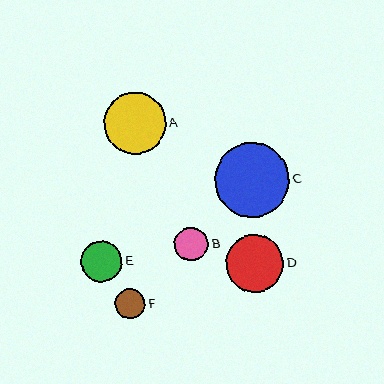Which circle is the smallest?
Circle F is the smallest with a size of approximately 30 pixels.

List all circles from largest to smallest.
From largest to smallest: C, A, D, E, B, F.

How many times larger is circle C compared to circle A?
Circle C is approximately 1.2 times the size of circle A.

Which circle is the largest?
Circle C is the largest with a size of approximately 75 pixels.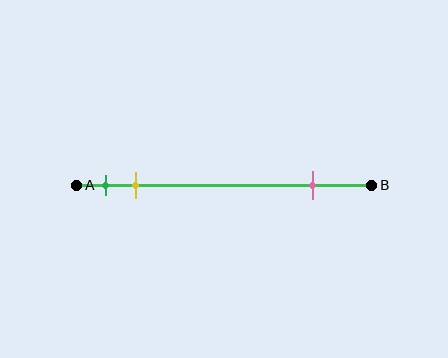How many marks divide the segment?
There are 3 marks dividing the segment.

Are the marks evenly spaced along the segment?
No, the marks are not evenly spaced.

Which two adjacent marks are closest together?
The green and yellow marks are the closest adjacent pair.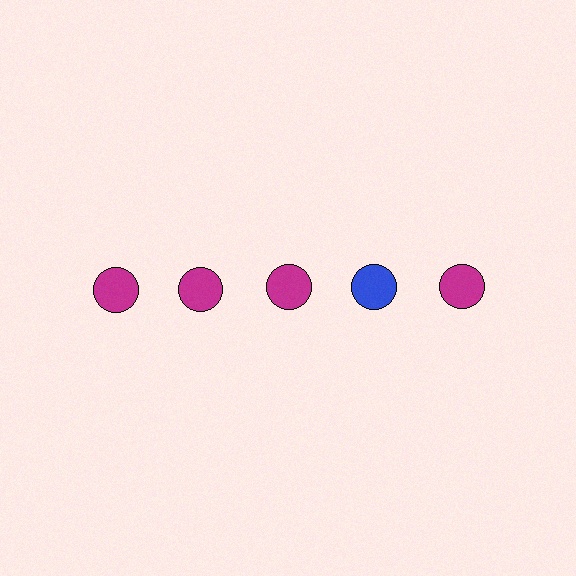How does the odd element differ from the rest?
It has a different color: blue instead of magenta.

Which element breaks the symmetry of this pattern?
The blue circle in the top row, second from right column breaks the symmetry. All other shapes are magenta circles.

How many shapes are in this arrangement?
There are 5 shapes arranged in a grid pattern.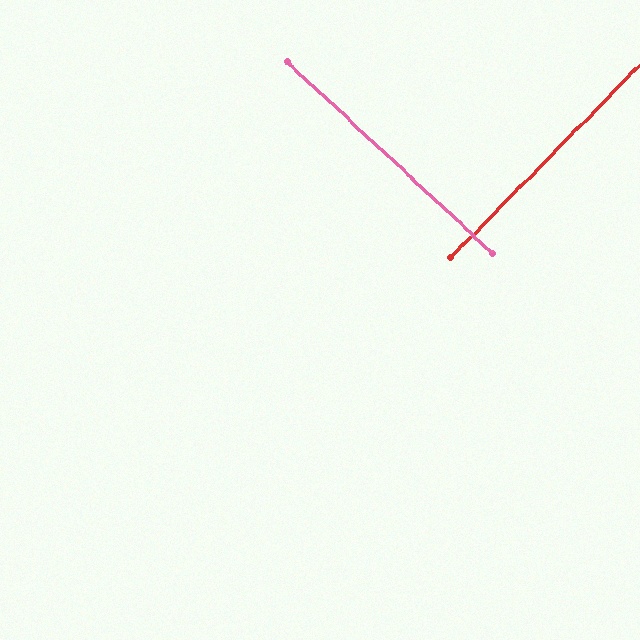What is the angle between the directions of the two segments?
Approximately 88 degrees.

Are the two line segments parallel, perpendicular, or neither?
Perpendicular — they meet at approximately 88°.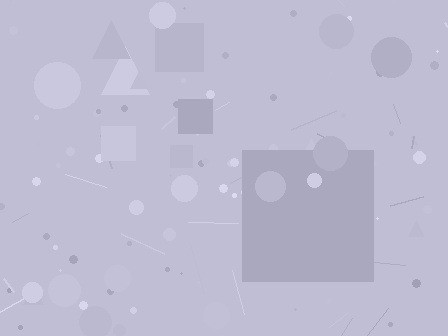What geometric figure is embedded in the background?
A square is embedded in the background.